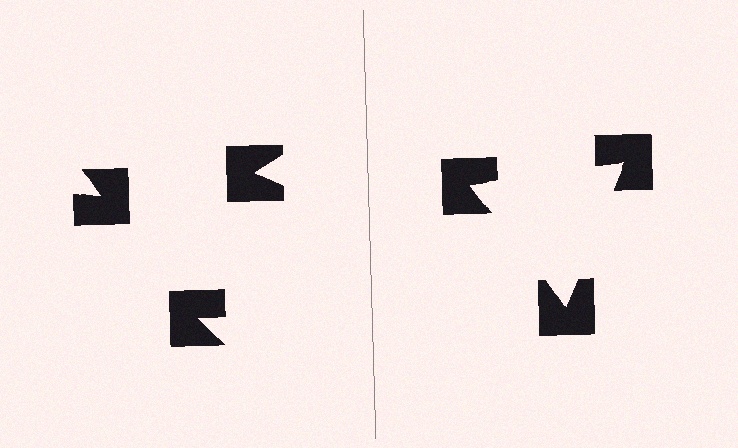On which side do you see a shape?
An illusory triangle appears on the right side. On the left side the wedge cuts are rotated, so no coherent shape forms.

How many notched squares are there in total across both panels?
6 — 3 on each side.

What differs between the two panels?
The notched squares are positioned identically on both sides; only the wedge orientations differ. On the right they align to a triangle; on the left they are misaligned.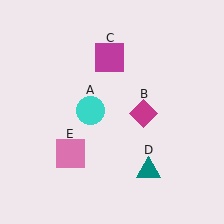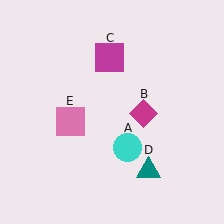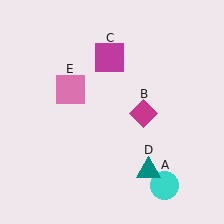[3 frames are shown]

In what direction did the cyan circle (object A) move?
The cyan circle (object A) moved down and to the right.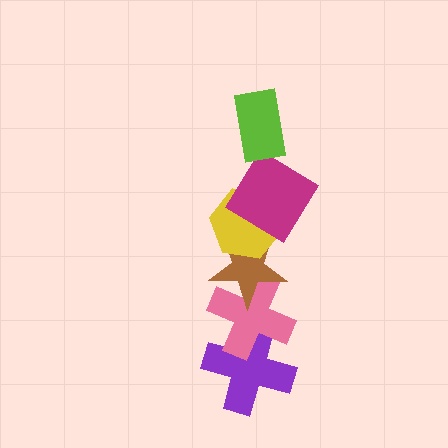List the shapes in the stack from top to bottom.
From top to bottom: the lime rectangle, the magenta diamond, the yellow hexagon, the brown star, the pink cross, the purple cross.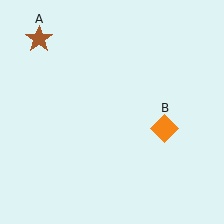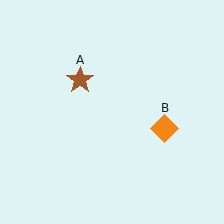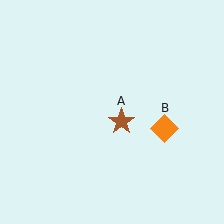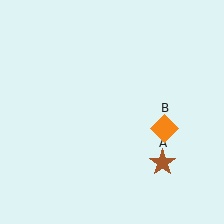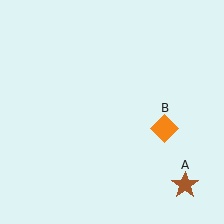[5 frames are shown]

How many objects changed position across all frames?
1 object changed position: brown star (object A).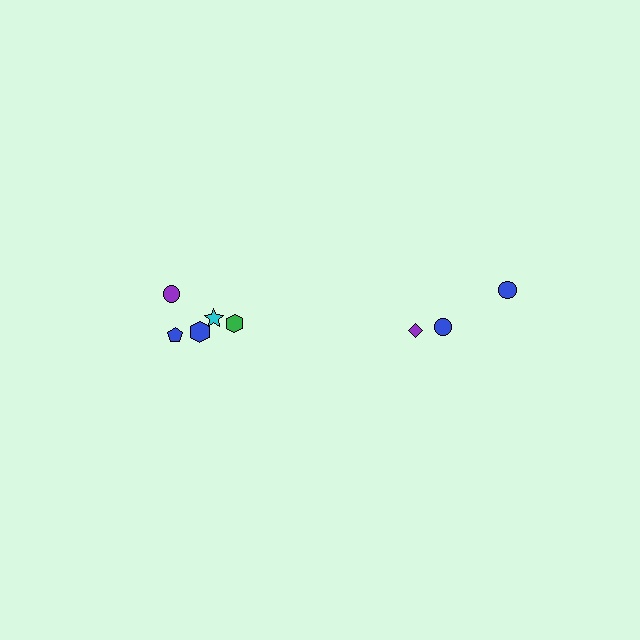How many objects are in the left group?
There are 5 objects.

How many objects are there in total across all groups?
There are 8 objects.